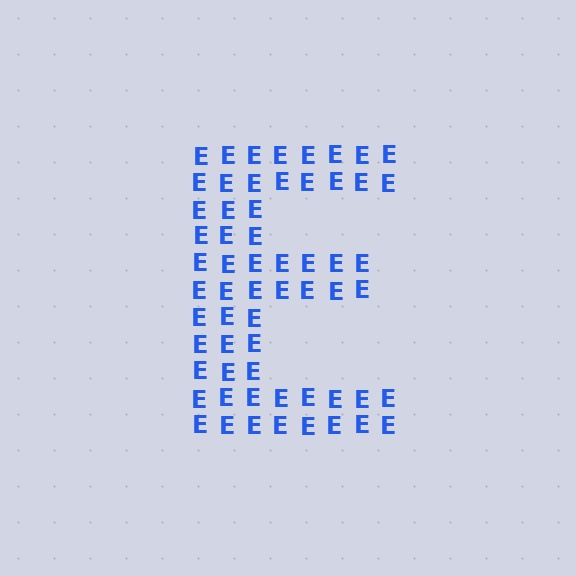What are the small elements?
The small elements are letter E's.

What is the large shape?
The large shape is the letter E.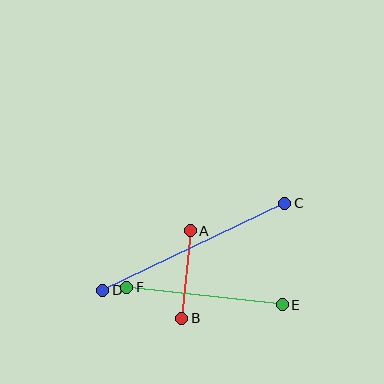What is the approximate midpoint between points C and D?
The midpoint is at approximately (194, 247) pixels.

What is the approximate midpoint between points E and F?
The midpoint is at approximately (204, 296) pixels.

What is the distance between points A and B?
The distance is approximately 88 pixels.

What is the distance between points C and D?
The distance is approximately 202 pixels.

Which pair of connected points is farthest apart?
Points C and D are farthest apart.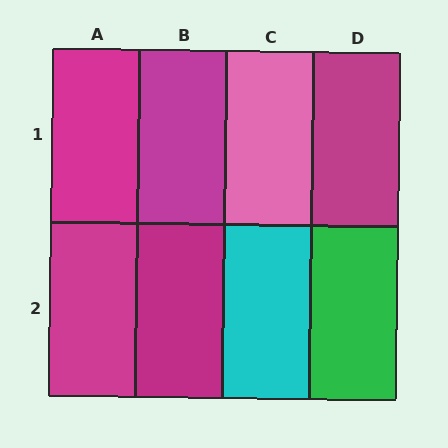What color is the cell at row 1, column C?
Pink.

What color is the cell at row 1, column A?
Magenta.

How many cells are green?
1 cell is green.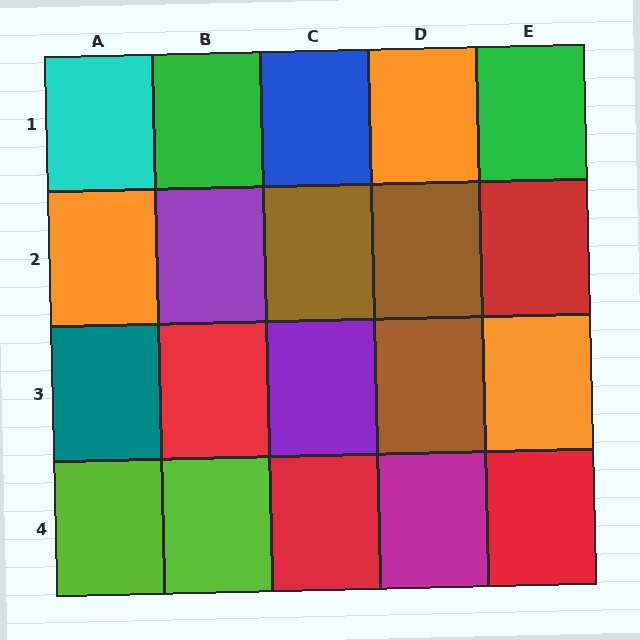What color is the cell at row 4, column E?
Red.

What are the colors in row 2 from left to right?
Orange, purple, brown, brown, red.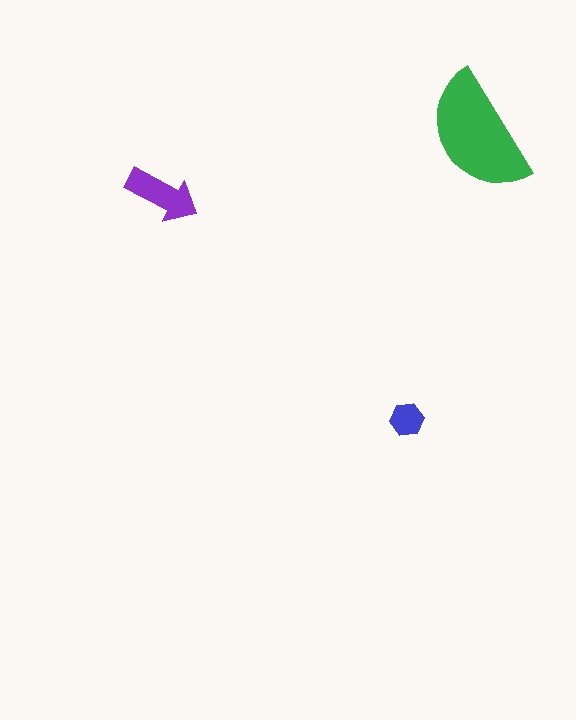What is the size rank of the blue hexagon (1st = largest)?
3rd.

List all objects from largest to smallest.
The green semicircle, the purple arrow, the blue hexagon.